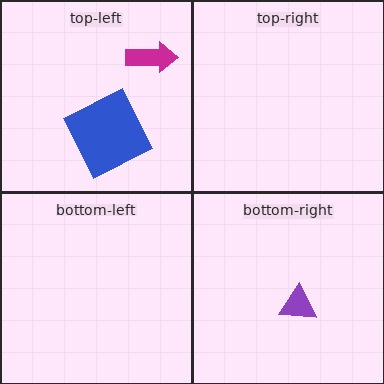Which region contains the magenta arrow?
The top-left region.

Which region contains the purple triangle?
The bottom-right region.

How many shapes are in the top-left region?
2.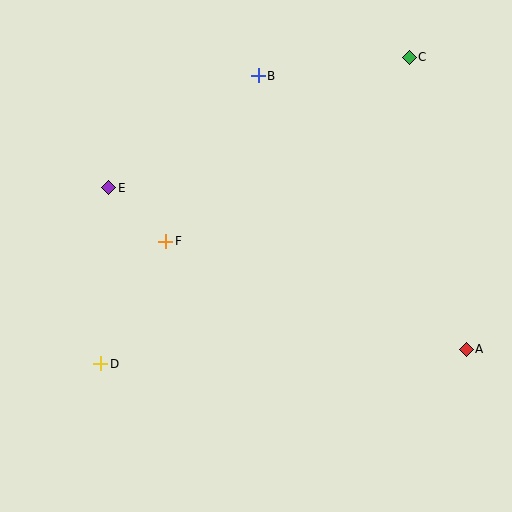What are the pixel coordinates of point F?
Point F is at (166, 241).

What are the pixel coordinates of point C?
Point C is at (409, 57).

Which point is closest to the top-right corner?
Point C is closest to the top-right corner.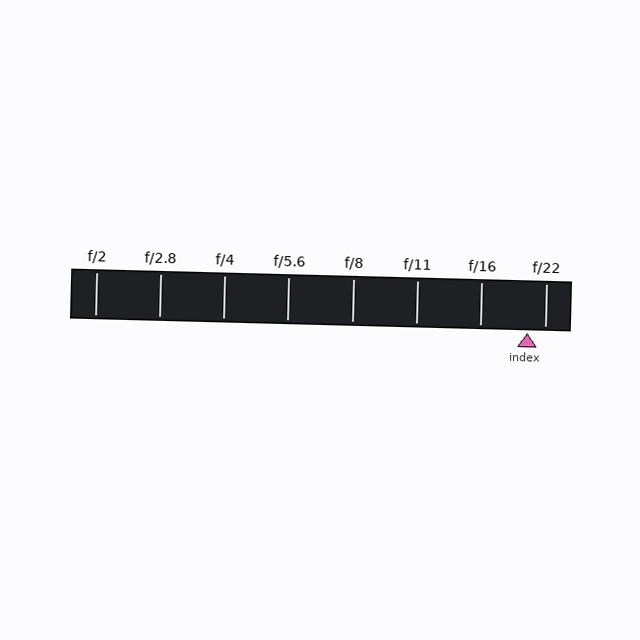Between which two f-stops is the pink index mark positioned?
The index mark is between f/16 and f/22.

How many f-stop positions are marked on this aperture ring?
There are 8 f-stop positions marked.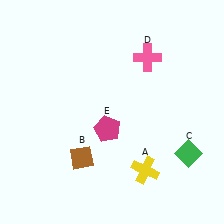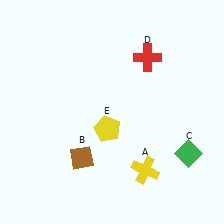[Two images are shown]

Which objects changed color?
D changed from pink to red. E changed from magenta to yellow.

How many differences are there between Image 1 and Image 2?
There are 2 differences between the two images.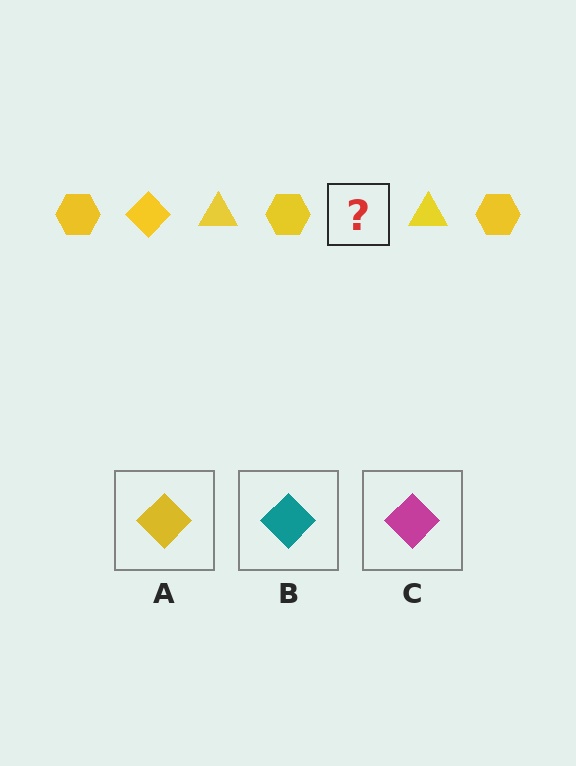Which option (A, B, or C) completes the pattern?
A.